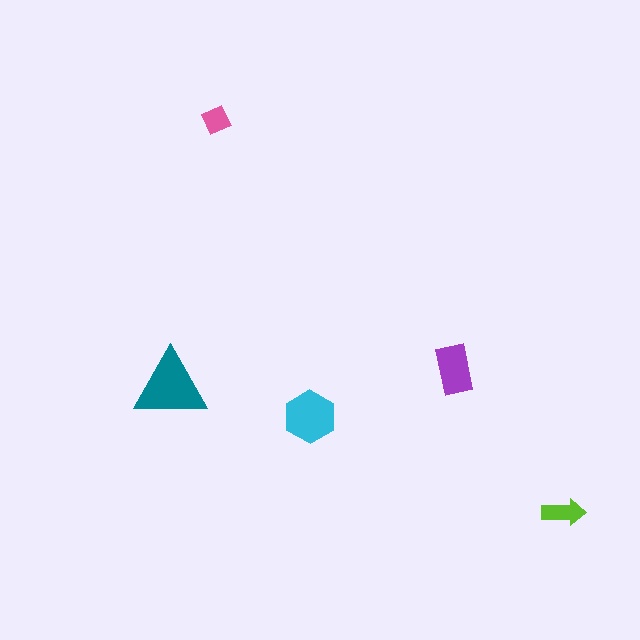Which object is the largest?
The teal triangle.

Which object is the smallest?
The pink diamond.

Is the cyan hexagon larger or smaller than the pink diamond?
Larger.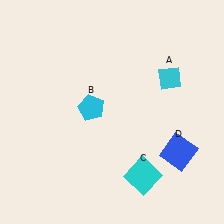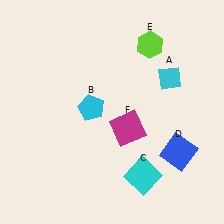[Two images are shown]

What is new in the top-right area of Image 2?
A lime hexagon (E) was added in the top-right area of Image 2.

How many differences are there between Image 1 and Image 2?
There are 2 differences between the two images.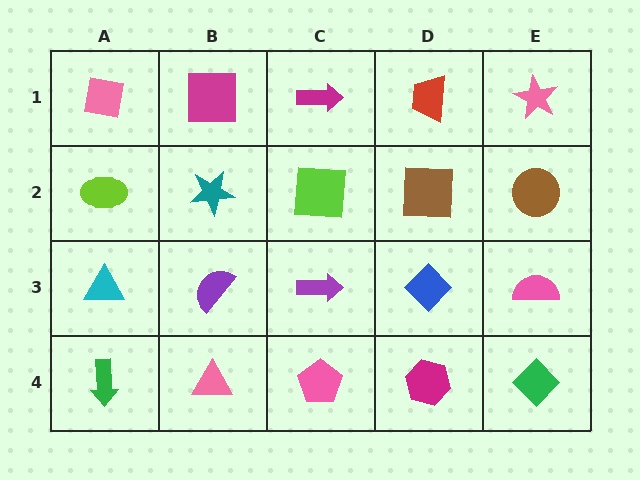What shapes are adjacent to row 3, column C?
A lime square (row 2, column C), a pink pentagon (row 4, column C), a purple semicircle (row 3, column B), a blue diamond (row 3, column D).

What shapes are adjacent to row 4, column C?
A purple arrow (row 3, column C), a pink triangle (row 4, column B), a magenta hexagon (row 4, column D).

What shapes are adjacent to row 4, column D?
A blue diamond (row 3, column D), a pink pentagon (row 4, column C), a green diamond (row 4, column E).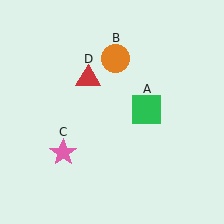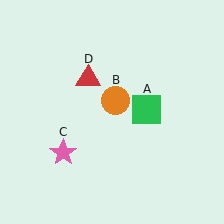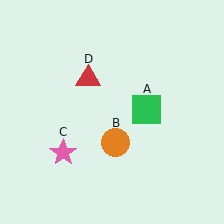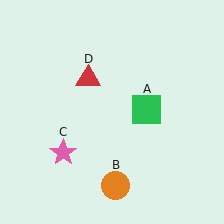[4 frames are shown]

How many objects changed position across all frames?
1 object changed position: orange circle (object B).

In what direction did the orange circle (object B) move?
The orange circle (object B) moved down.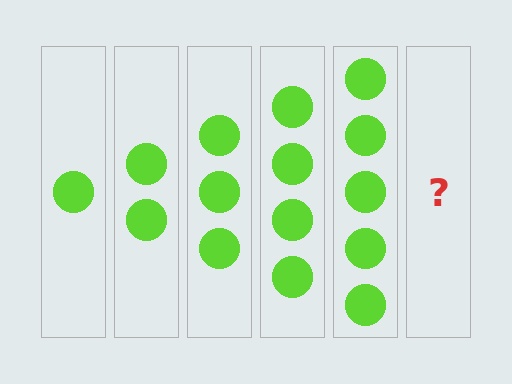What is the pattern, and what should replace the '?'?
The pattern is that each step adds one more circle. The '?' should be 6 circles.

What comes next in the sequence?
The next element should be 6 circles.